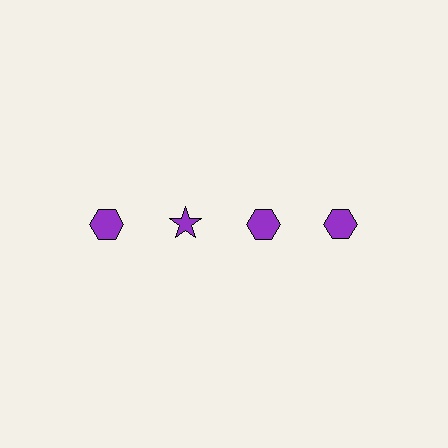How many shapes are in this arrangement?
There are 4 shapes arranged in a grid pattern.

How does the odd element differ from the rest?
It has a different shape: star instead of hexagon.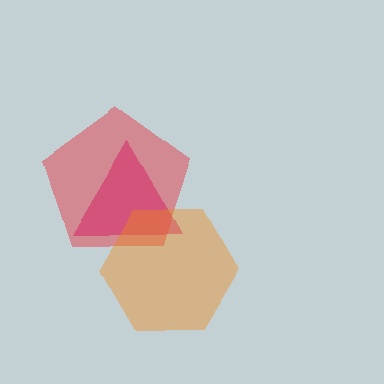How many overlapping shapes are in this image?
There are 3 overlapping shapes in the image.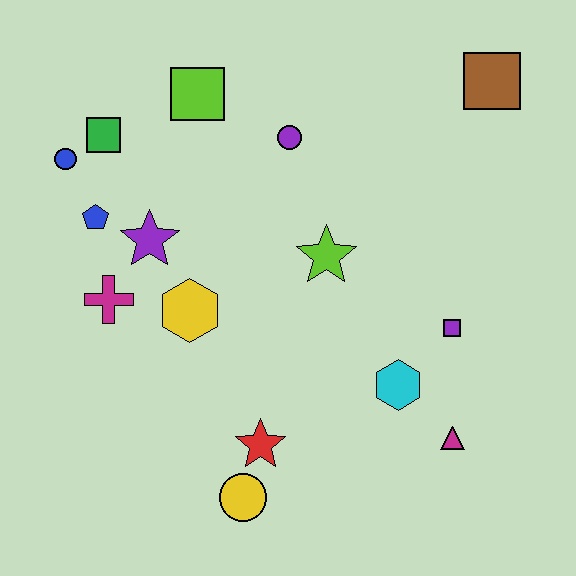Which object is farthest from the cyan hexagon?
The blue circle is farthest from the cyan hexagon.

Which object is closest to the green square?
The blue circle is closest to the green square.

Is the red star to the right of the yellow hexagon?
Yes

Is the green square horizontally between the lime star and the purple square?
No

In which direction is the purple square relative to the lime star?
The purple square is to the right of the lime star.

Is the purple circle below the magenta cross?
No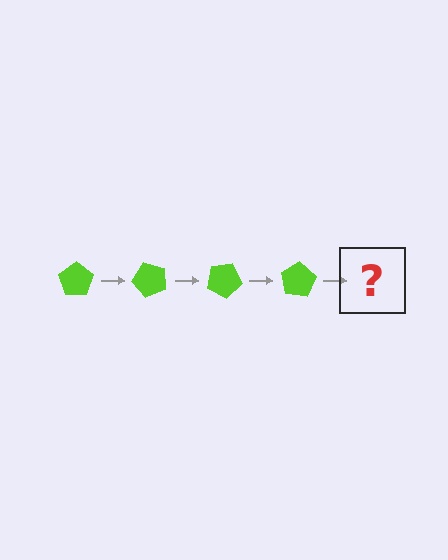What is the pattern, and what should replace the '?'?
The pattern is that the pentagon rotates 50 degrees each step. The '?' should be a lime pentagon rotated 200 degrees.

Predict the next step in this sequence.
The next step is a lime pentagon rotated 200 degrees.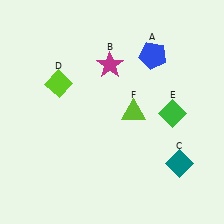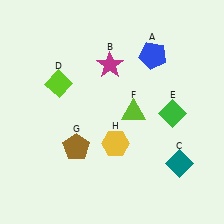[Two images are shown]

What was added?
A brown pentagon (G), a yellow hexagon (H) were added in Image 2.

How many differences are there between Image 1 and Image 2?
There are 2 differences between the two images.